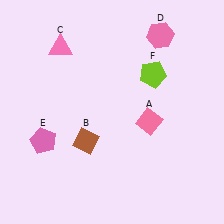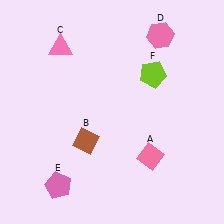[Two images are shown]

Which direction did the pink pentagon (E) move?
The pink pentagon (E) moved down.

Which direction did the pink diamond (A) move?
The pink diamond (A) moved down.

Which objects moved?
The objects that moved are: the pink diamond (A), the pink pentagon (E).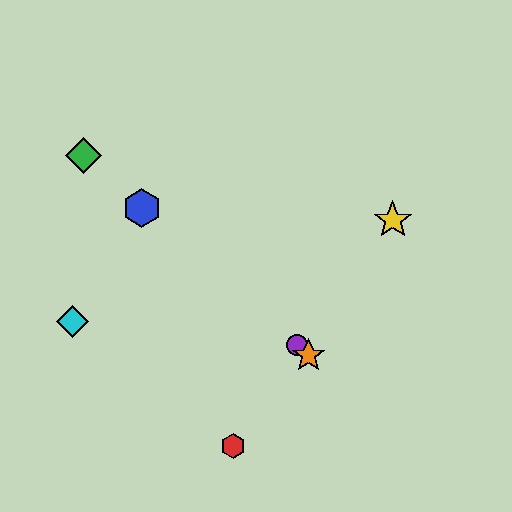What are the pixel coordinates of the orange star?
The orange star is at (308, 355).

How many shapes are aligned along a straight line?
4 shapes (the blue hexagon, the green diamond, the purple circle, the orange star) are aligned along a straight line.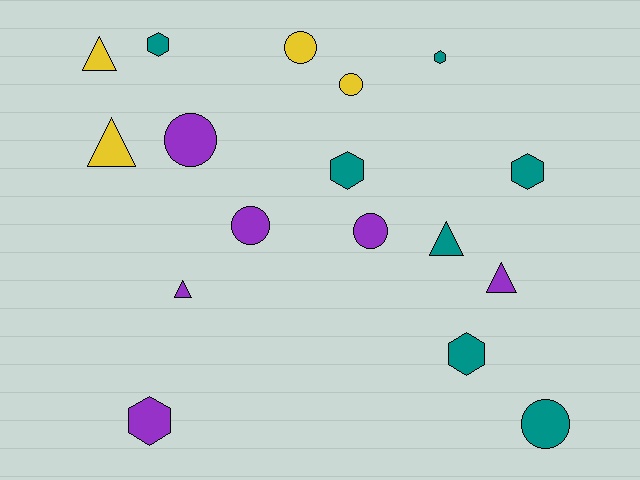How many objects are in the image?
There are 17 objects.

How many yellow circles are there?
There are 2 yellow circles.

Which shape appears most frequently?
Circle, with 6 objects.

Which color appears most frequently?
Teal, with 7 objects.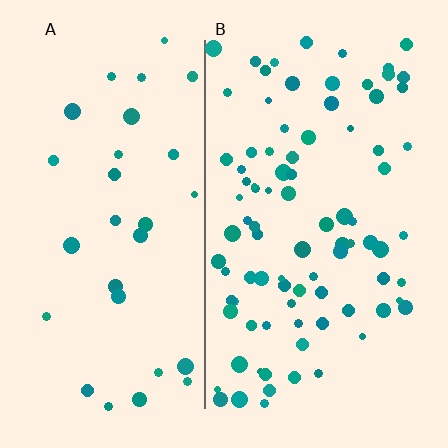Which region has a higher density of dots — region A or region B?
B (the right).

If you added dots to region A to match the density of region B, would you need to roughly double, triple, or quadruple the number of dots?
Approximately triple.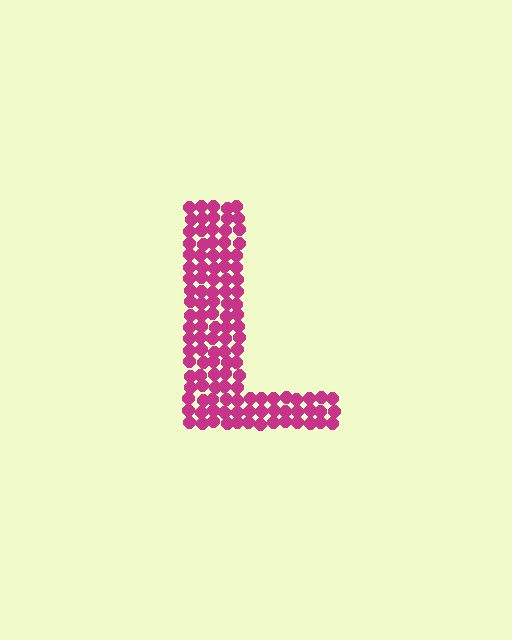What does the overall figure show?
The overall figure shows the letter L.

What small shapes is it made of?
It is made of small circles.